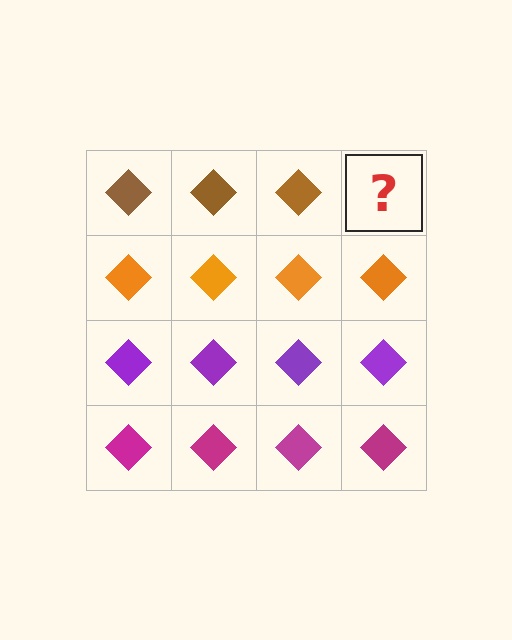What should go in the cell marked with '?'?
The missing cell should contain a brown diamond.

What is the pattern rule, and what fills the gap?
The rule is that each row has a consistent color. The gap should be filled with a brown diamond.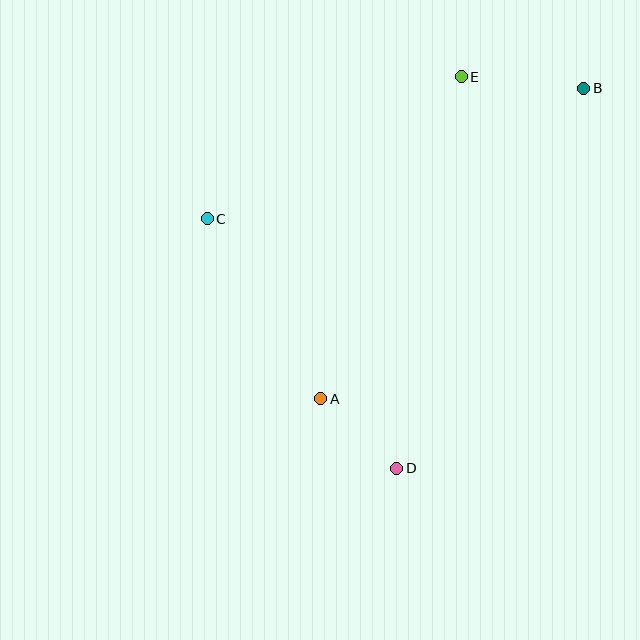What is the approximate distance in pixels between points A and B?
The distance between A and B is approximately 407 pixels.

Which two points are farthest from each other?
Points B and D are farthest from each other.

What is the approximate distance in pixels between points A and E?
The distance between A and E is approximately 351 pixels.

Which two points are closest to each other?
Points A and D are closest to each other.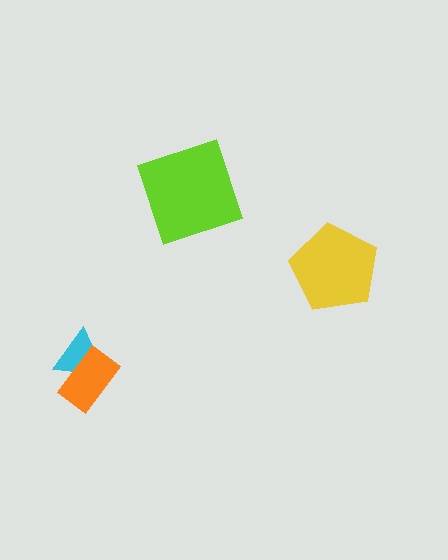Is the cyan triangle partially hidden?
Yes, it is partially covered by another shape.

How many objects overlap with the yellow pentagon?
0 objects overlap with the yellow pentagon.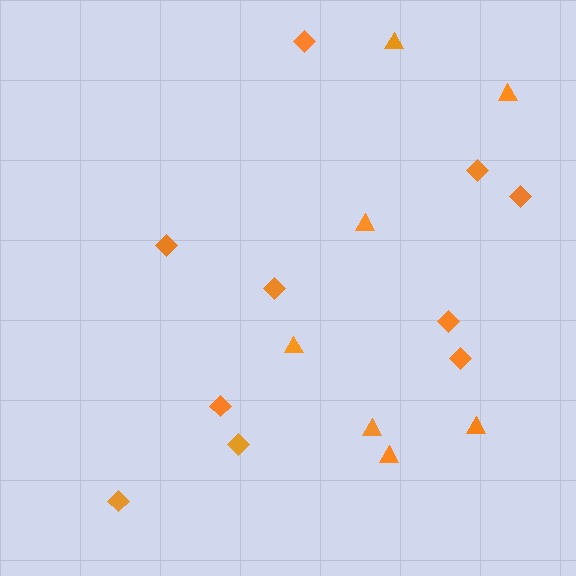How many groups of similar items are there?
There are 2 groups: one group of diamonds (10) and one group of triangles (7).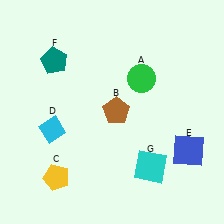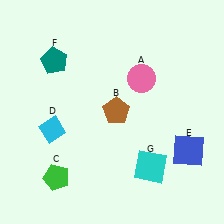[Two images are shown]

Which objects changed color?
A changed from green to pink. C changed from yellow to green.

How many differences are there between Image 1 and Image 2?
There are 2 differences between the two images.